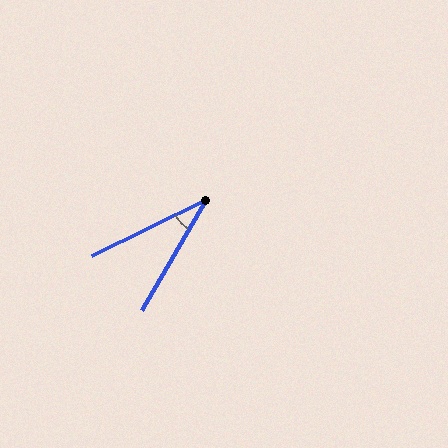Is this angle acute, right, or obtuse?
It is acute.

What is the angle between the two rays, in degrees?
Approximately 34 degrees.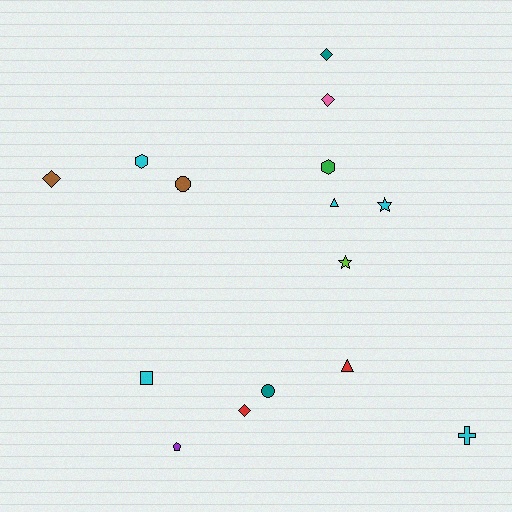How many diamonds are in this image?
There are 4 diamonds.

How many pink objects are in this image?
There is 1 pink object.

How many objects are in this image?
There are 15 objects.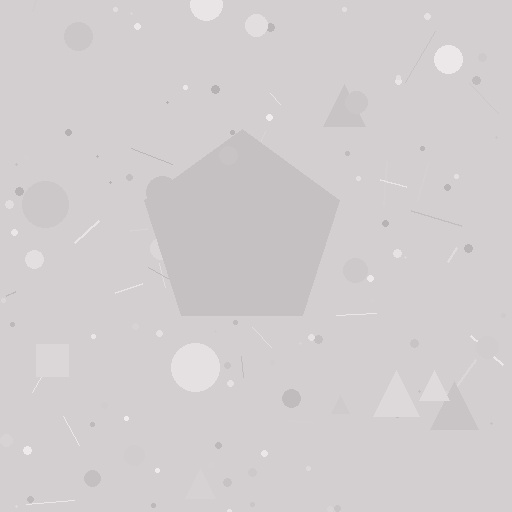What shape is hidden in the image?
A pentagon is hidden in the image.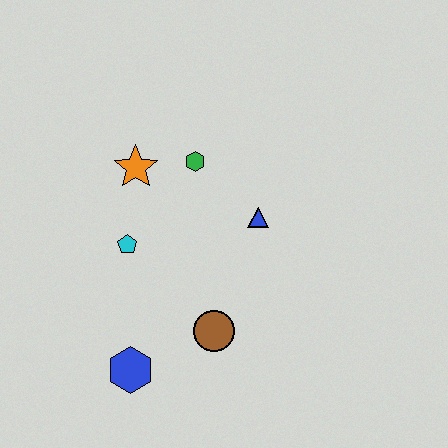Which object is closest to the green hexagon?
The orange star is closest to the green hexagon.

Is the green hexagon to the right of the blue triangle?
No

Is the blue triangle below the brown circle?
No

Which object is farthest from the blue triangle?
The blue hexagon is farthest from the blue triangle.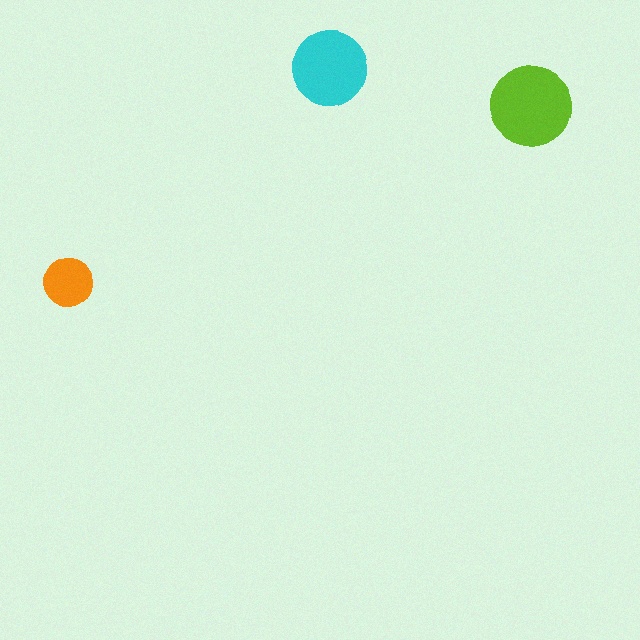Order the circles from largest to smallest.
the lime one, the cyan one, the orange one.